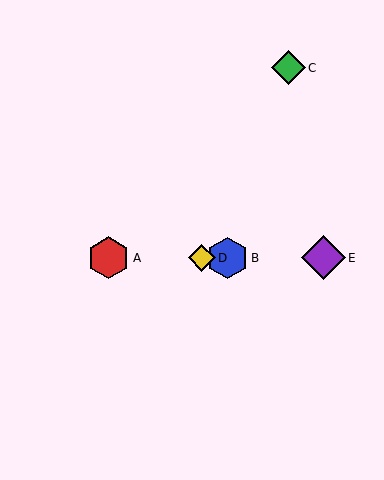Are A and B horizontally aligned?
Yes, both are at y≈258.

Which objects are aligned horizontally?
Objects A, B, D, E are aligned horizontally.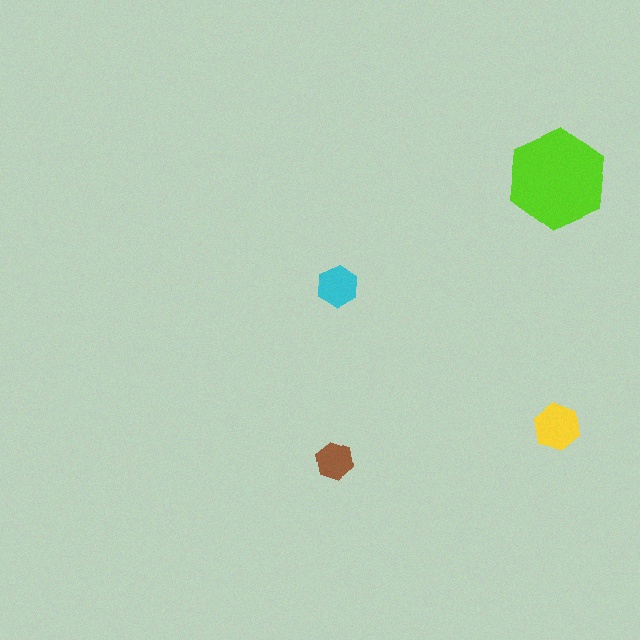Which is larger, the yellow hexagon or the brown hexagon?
The yellow one.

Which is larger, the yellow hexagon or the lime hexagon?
The lime one.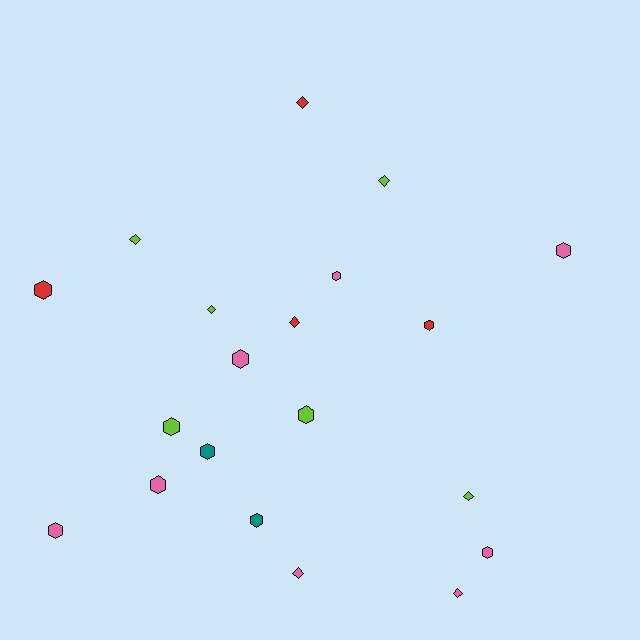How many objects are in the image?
There are 20 objects.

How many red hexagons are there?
There are 2 red hexagons.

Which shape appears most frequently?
Hexagon, with 12 objects.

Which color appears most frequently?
Pink, with 8 objects.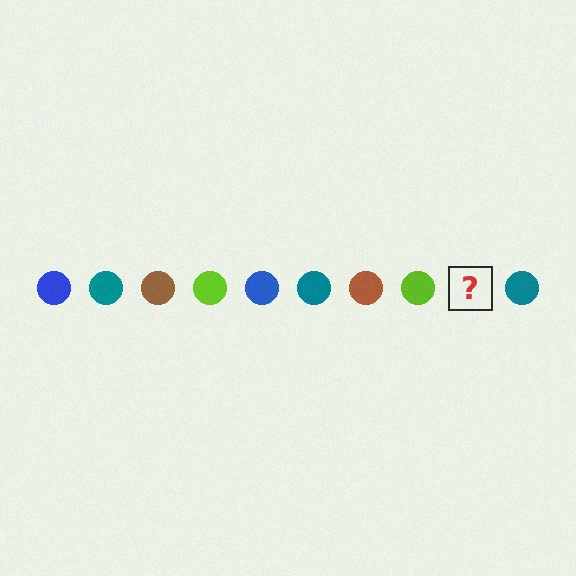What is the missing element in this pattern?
The missing element is a blue circle.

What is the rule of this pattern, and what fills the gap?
The rule is that the pattern cycles through blue, teal, brown, lime circles. The gap should be filled with a blue circle.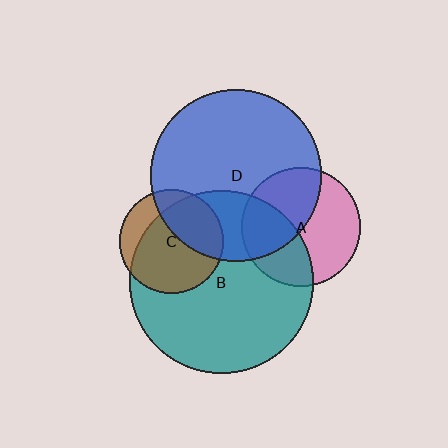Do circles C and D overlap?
Yes.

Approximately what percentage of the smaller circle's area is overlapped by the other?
Approximately 35%.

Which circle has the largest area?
Circle B (teal).